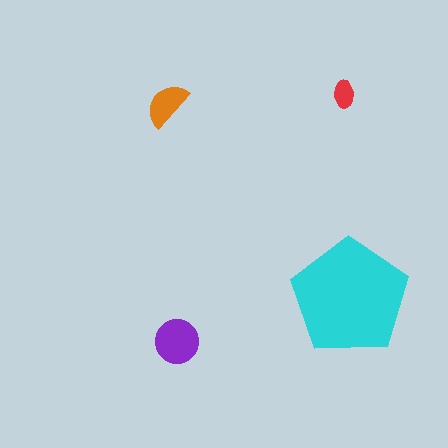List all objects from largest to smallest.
The cyan pentagon, the purple circle, the orange semicircle, the red ellipse.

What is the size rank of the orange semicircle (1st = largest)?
3rd.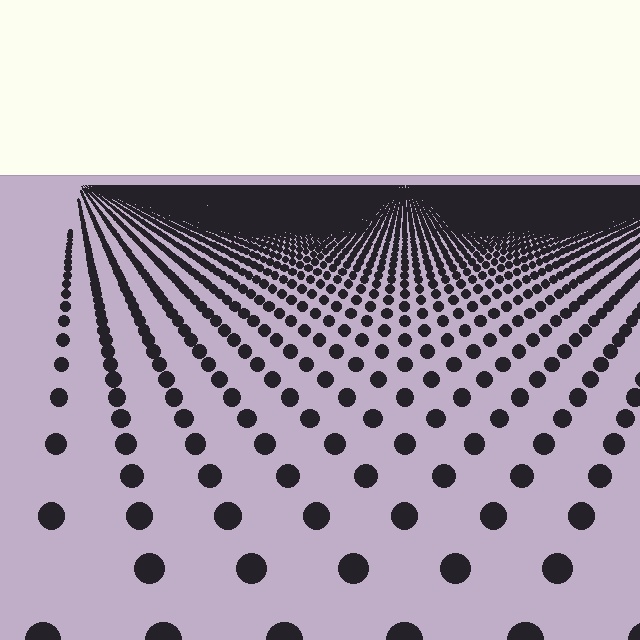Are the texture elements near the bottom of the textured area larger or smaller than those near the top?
Larger. Near the bottom, elements are closer to the viewer and appear at a bigger on-screen size.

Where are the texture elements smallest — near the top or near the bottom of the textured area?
Near the top.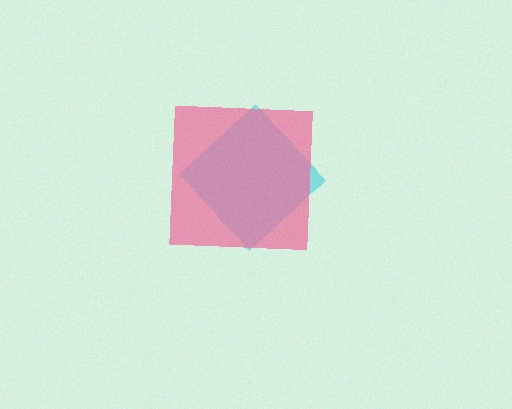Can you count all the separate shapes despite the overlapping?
Yes, there are 2 separate shapes.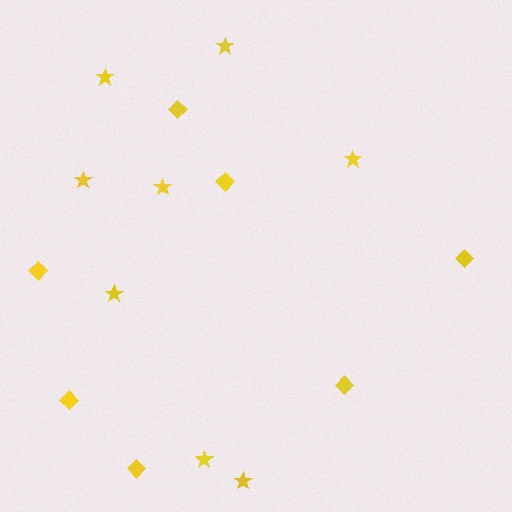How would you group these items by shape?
There are 2 groups: one group of diamonds (7) and one group of stars (8).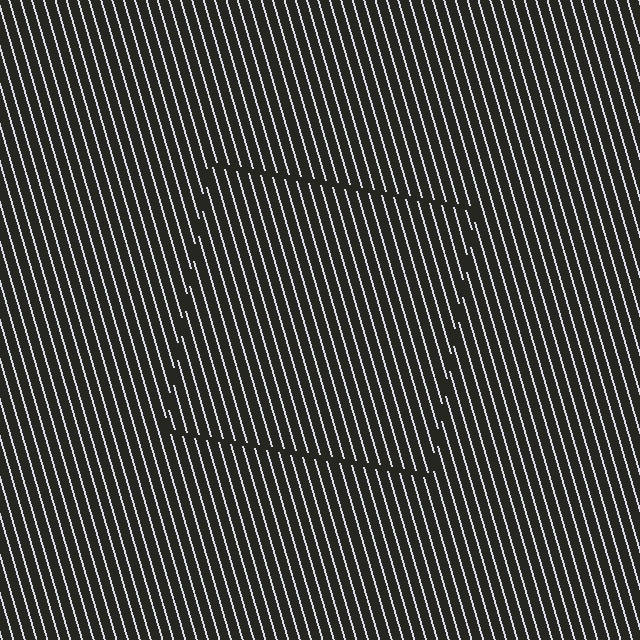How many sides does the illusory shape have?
4 sides — the line-ends trace a square.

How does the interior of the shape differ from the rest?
The interior of the shape contains the same grating, shifted by half a period — the contour is defined by the phase discontinuity where line-ends from the inner and outer gratings abut.